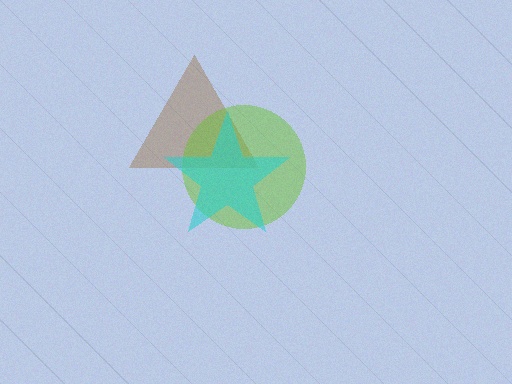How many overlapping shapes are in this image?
There are 3 overlapping shapes in the image.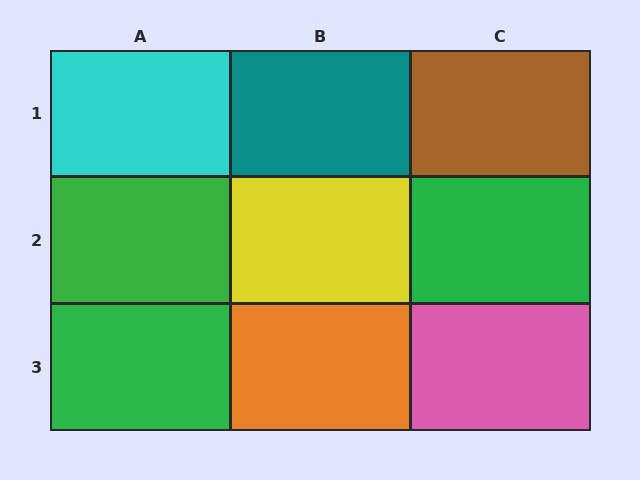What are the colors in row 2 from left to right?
Green, yellow, green.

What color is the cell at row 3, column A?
Green.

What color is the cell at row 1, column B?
Teal.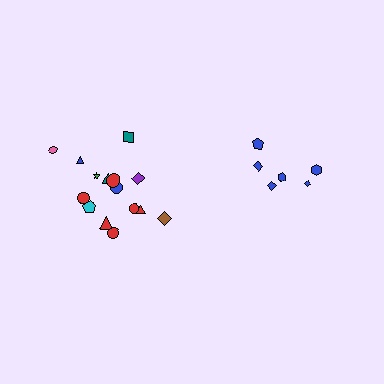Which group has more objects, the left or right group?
The left group.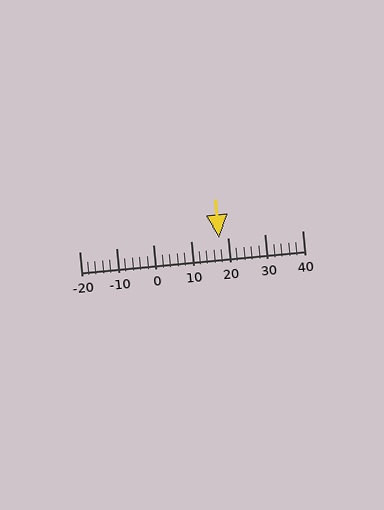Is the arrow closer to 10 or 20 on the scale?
The arrow is closer to 20.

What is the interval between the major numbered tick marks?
The major tick marks are spaced 10 units apart.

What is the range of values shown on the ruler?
The ruler shows values from -20 to 40.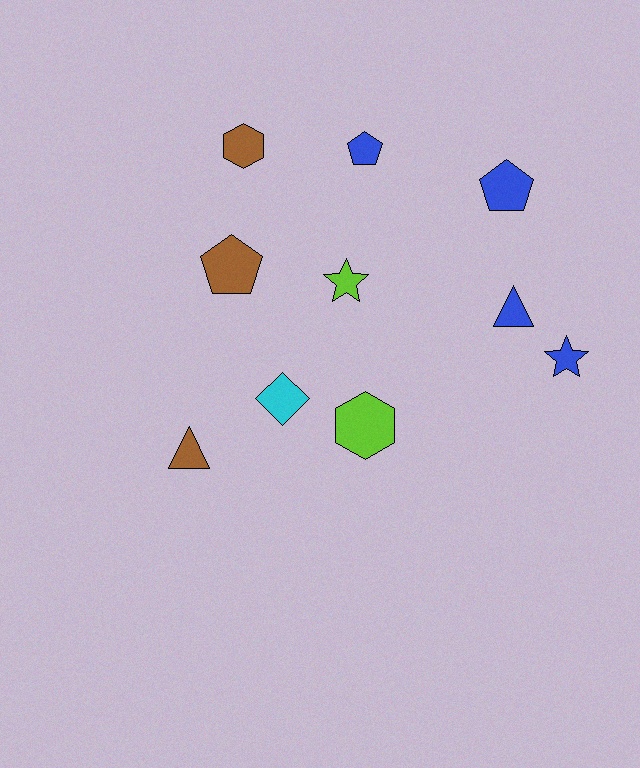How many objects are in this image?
There are 10 objects.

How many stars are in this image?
There are 2 stars.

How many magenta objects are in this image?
There are no magenta objects.